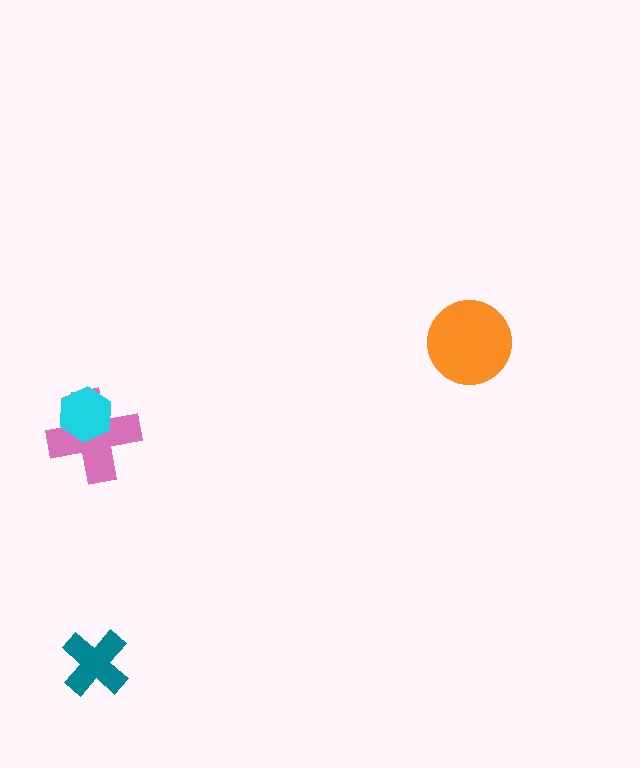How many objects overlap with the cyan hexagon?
1 object overlaps with the cyan hexagon.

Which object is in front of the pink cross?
The cyan hexagon is in front of the pink cross.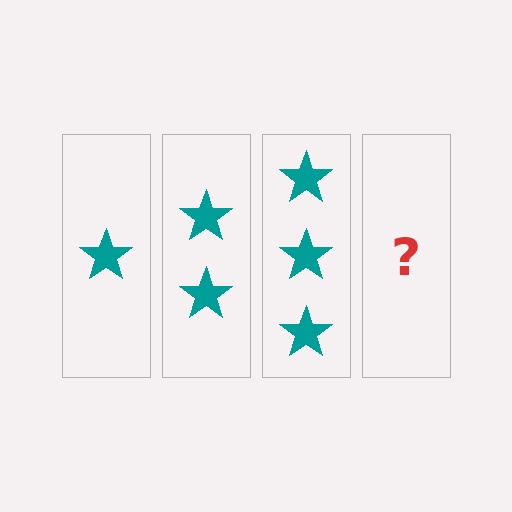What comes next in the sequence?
The next element should be 4 stars.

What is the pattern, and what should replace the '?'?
The pattern is that each step adds one more star. The '?' should be 4 stars.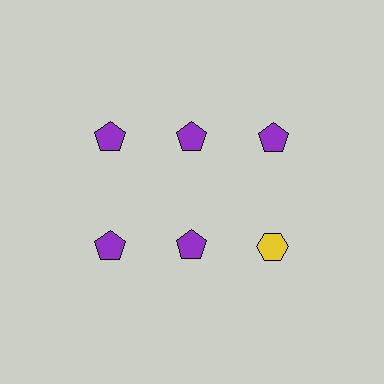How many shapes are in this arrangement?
There are 6 shapes arranged in a grid pattern.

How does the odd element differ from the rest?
It differs in both color (yellow instead of purple) and shape (hexagon instead of pentagon).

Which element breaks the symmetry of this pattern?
The yellow hexagon in the second row, center column breaks the symmetry. All other shapes are purple pentagons.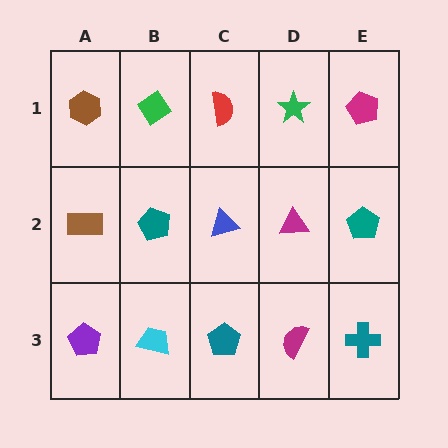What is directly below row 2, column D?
A magenta semicircle.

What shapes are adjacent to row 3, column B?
A teal pentagon (row 2, column B), a purple pentagon (row 3, column A), a teal pentagon (row 3, column C).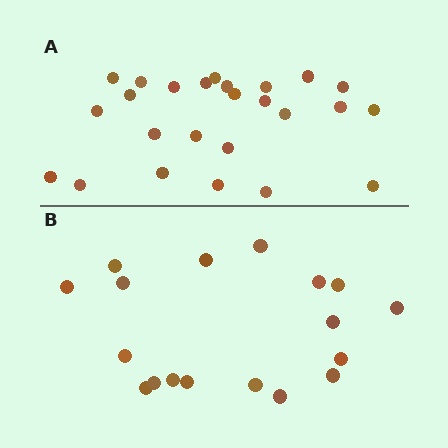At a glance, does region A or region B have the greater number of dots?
Region A (the top region) has more dots.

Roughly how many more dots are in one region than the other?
Region A has roughly 8 or so more dots than region B.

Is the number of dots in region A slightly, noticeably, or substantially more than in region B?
Region A has noticeably more, but not dramatically so. The ratio is roughly 1.4 to 1.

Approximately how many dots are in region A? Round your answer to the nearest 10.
About 20 dots. (The exact count is 25, which rounds to 20.)